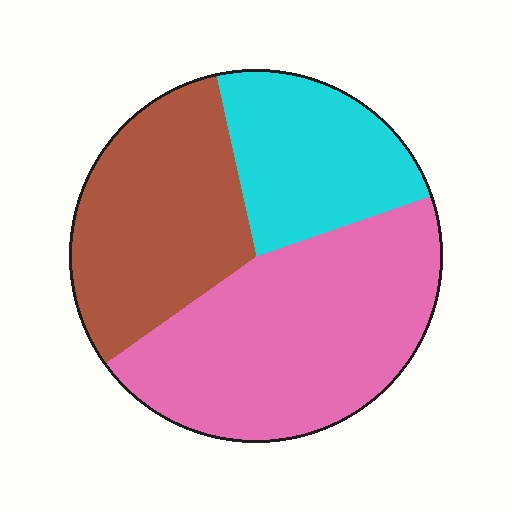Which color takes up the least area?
Cyan, at roughly 25%.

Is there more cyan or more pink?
Pink.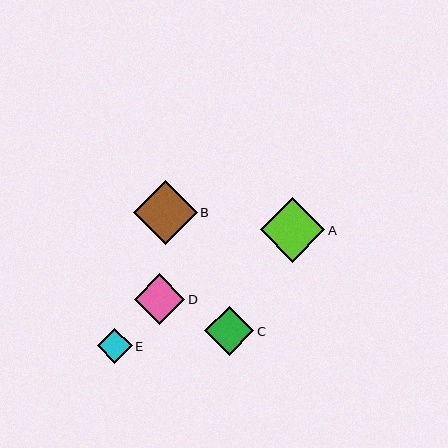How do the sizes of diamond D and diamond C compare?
Diamond D and diamond C are approximately the same size.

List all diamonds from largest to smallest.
From largest to smallest: A, B, D, C, E.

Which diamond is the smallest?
Diamond E is the smallest with a size of approximately 35 pixels.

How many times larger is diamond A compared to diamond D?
Diamond A is approximately 1.3 times the size of diamond D.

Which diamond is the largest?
Diamond A is the largest with a size of approximately 65 pixels.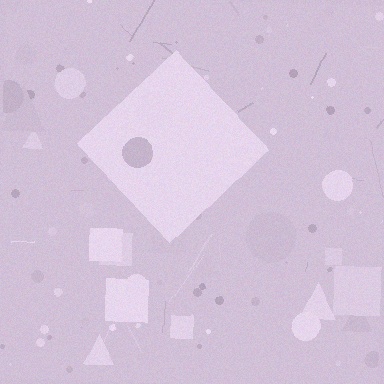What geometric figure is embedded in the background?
A diamond is embedded in the background.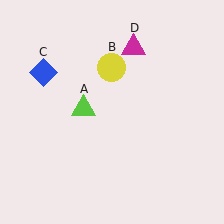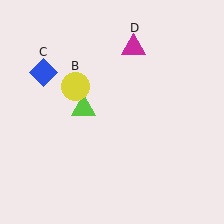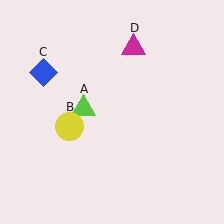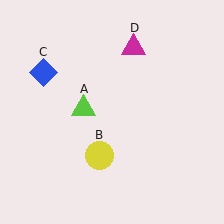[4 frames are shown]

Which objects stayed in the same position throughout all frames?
Lime triangle (object A) and blue diamond (object C) and magenta triangle (object D) remained stationary.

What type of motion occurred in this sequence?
The yellow circle (object B) rotated counterclockwise around the center of the scene.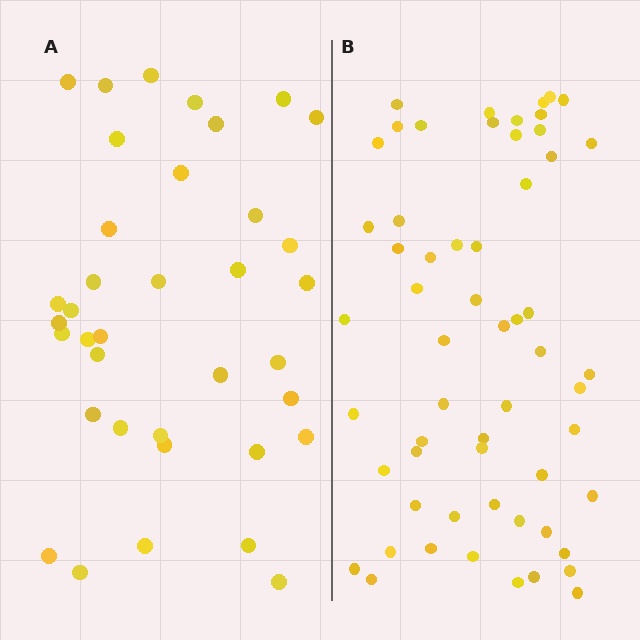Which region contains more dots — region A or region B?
Region B (the right region) has more dots.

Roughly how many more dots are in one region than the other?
Region B has approximately 20 more dots than region A.